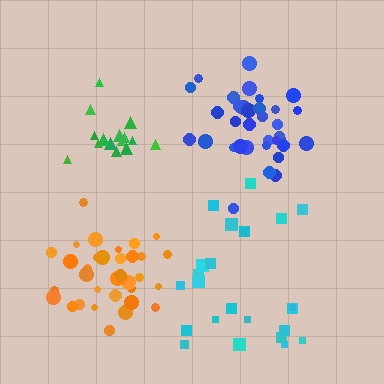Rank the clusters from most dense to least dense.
blue, orange, green, cyan.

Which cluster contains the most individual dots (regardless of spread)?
Blue (35).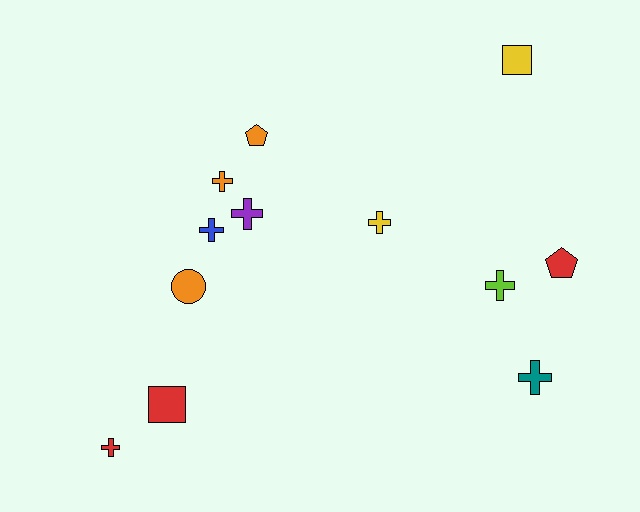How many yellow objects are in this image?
There are 2 yellow objects.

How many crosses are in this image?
There are 7 crosses.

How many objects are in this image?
There are 12 objects.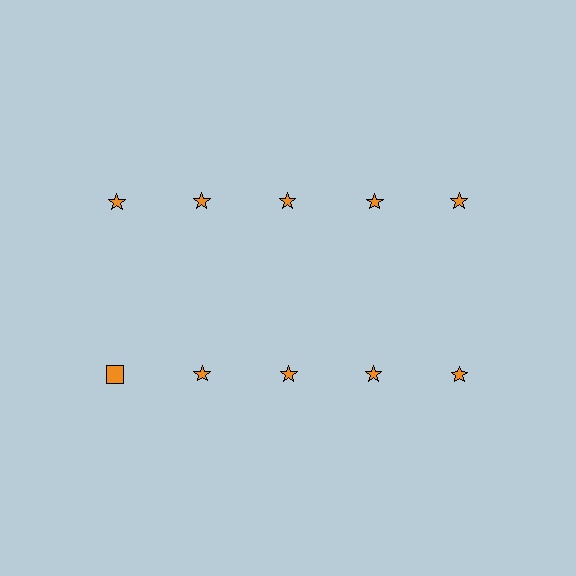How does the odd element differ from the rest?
It has a different shape: square instead of star.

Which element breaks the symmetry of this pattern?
The orange square in the second row, leftmost column breaks the symmetry. All other shapes are orange stars.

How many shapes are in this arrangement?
There are 10 shapes arranged in a grid pattern.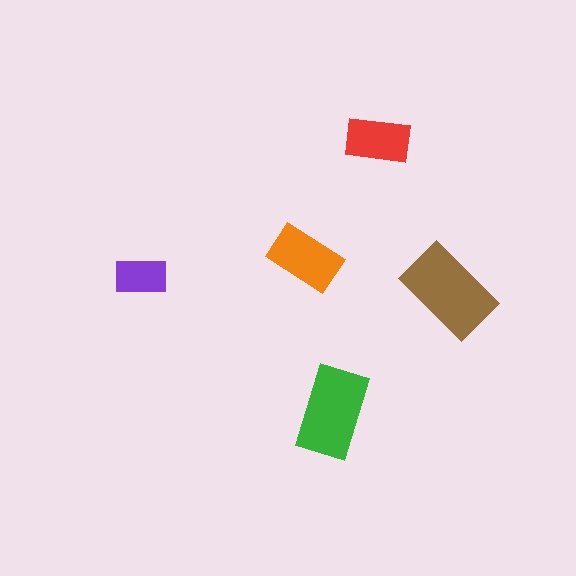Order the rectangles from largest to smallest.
the brown one, the green one, the orange one, the red one, the purple one.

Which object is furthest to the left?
The purple rectangle is leftmost.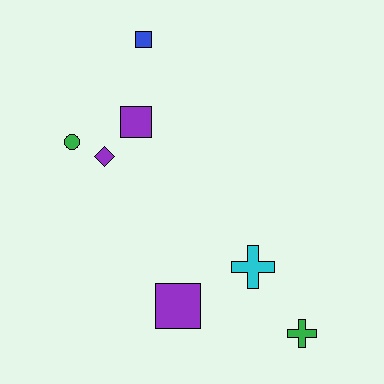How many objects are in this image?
There are 7 objects.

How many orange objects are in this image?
There are no orange objects.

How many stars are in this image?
There are no stars.